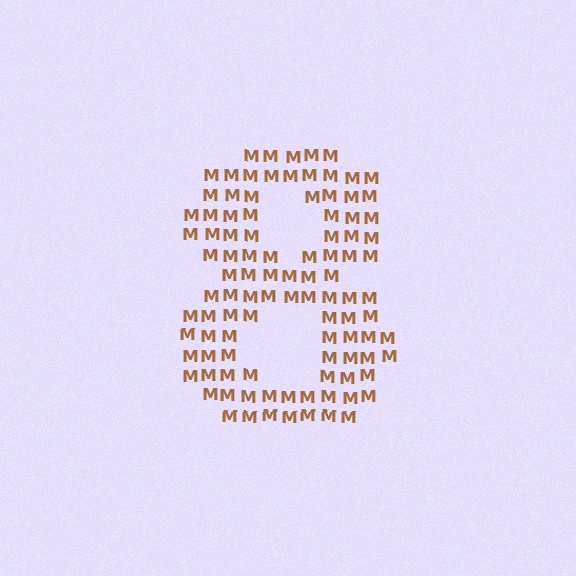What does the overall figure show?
The overall figure shows the digit 8.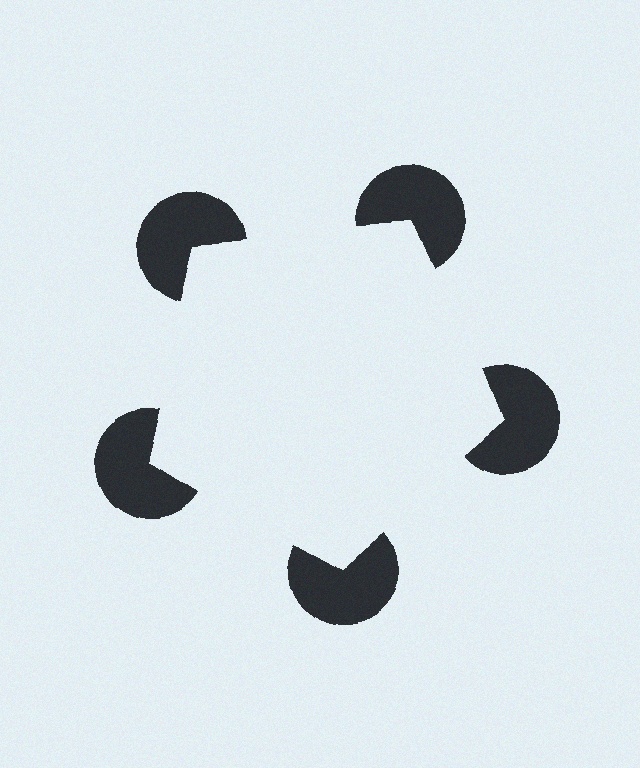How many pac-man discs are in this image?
There are 5 — one at each vertex of the illusory pentagon.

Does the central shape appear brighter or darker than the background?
It typically appears slightly brighter than the background, even though no actual brightness change is drawn.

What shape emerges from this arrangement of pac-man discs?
An illusory pentagon — its edges are inferred from the aligned wedge cuts in the pac-man discs, not physically drawn.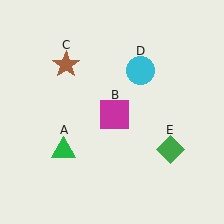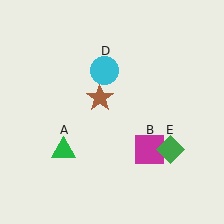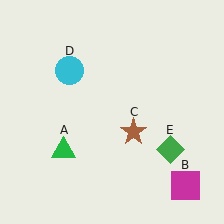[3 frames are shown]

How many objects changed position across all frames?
3 objects changed position: magenta square (object B), brown star (object C), cyan circle (object D).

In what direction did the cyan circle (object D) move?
The cyan circle (object D) moved left.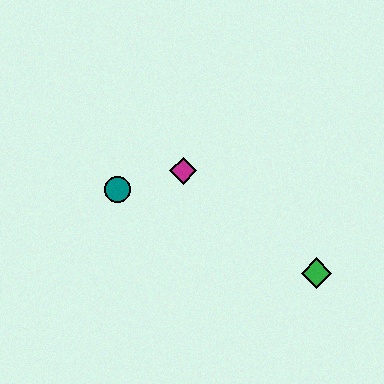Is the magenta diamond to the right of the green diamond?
No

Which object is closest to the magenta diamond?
The teal circle is closest to the magenta diamond.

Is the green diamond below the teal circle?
Yes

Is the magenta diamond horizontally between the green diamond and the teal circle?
Yes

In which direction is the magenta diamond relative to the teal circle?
The magenta diamond is to the right of the teal circle.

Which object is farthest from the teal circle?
The green diamond is farthest from the teal circle.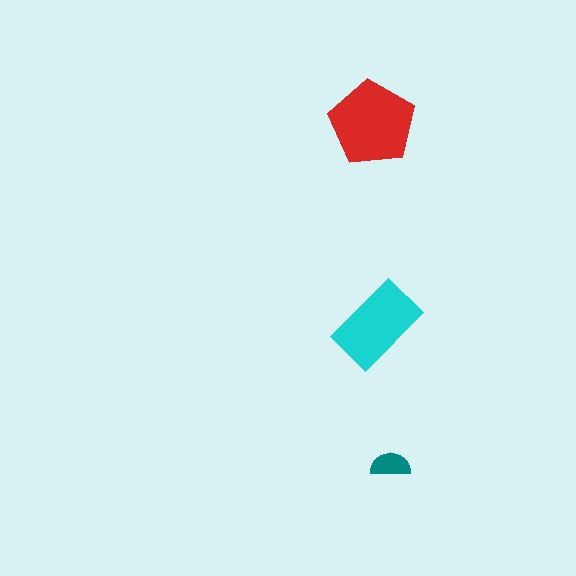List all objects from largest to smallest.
The red pentagon, the cyan rectangle, the teal semicircle.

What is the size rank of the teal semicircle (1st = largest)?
3rd.